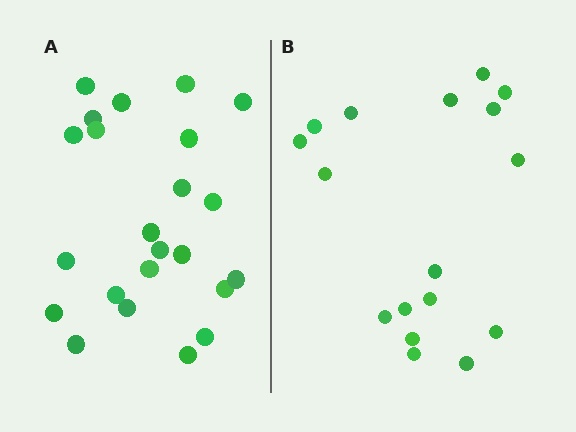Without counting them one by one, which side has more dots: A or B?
Region A (the left region) has more dots.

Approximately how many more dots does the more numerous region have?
Region A has about 6 more dots than region B.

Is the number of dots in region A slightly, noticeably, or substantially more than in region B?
Region A has noticeably more, but not dramatically so. The ratio is roughly 1.4 to 1.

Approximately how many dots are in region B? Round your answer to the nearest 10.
About 20 dots. (The exact count is 17, which rounds to 20.)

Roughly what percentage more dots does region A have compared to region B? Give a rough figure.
About 35% more.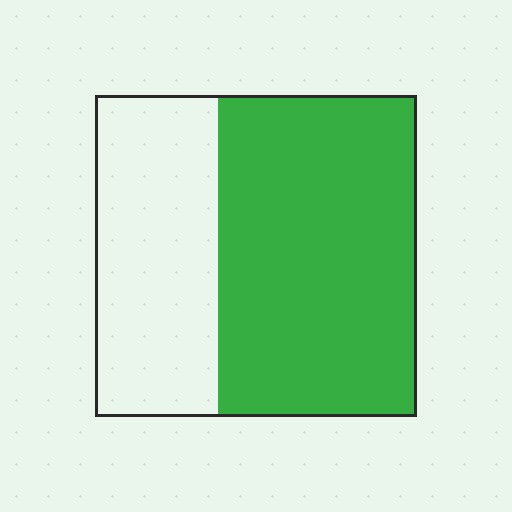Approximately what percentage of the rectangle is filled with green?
Approximately 60%.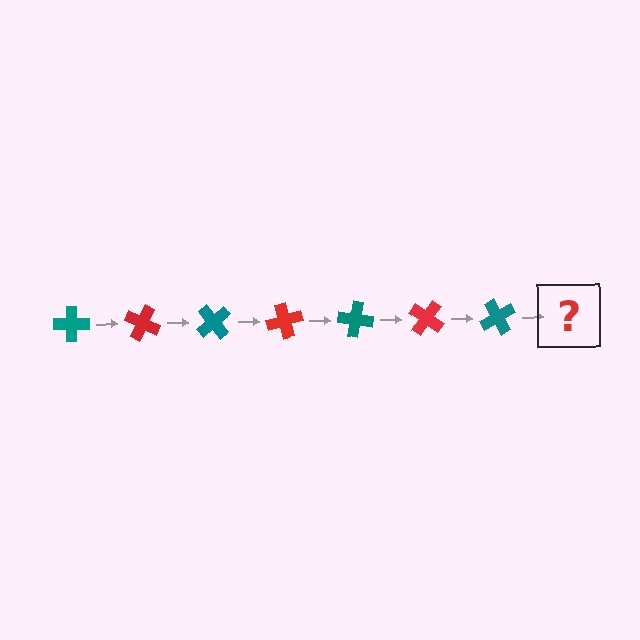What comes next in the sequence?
The next element should be a red cross, rotated 175 degrees from the start.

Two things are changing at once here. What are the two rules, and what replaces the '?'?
The two rules are that it rotates 25 degrees each step and the color cycles through teal and red. The '?' should be a red cross, rotated 175 degrees from the start.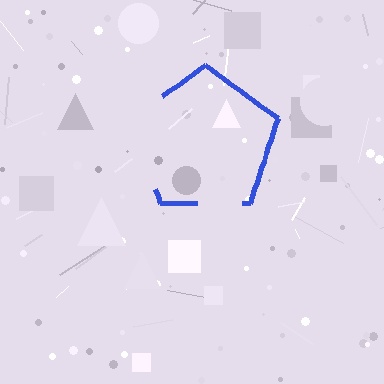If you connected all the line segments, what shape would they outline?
They would outline a pentagon.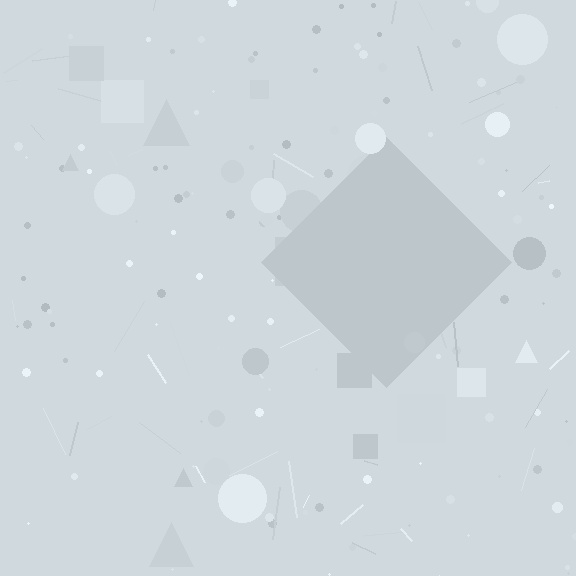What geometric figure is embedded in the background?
A diamond is embedded in the background.